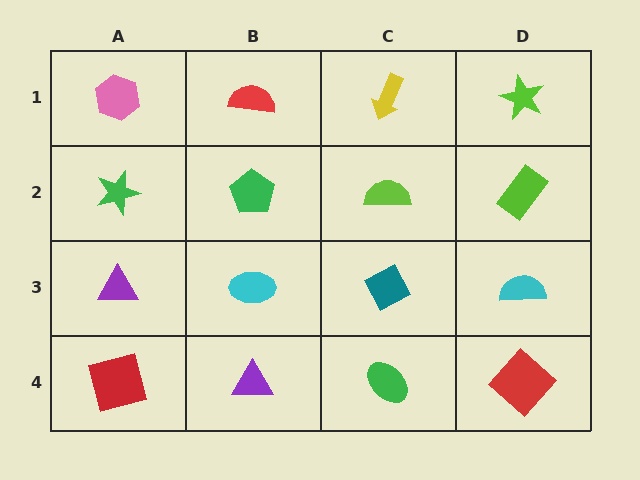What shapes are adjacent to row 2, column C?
A yellow arrow (row 1, column C), a teal diamond (row 3, column C), a green pentagon (row 2, column B), a lime rectangle (row 2, column D).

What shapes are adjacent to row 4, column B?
A cyan ellipse (row 3, column B), a red square (row 4, column A), a green ellipse (row 4, column C).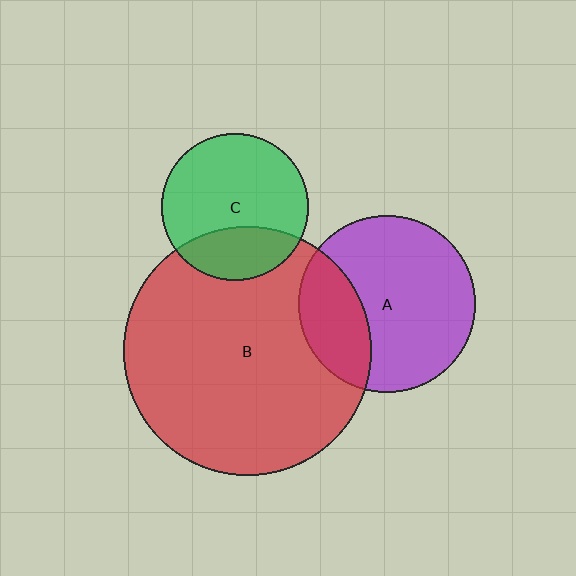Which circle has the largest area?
Circle B (red).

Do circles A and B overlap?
Yes.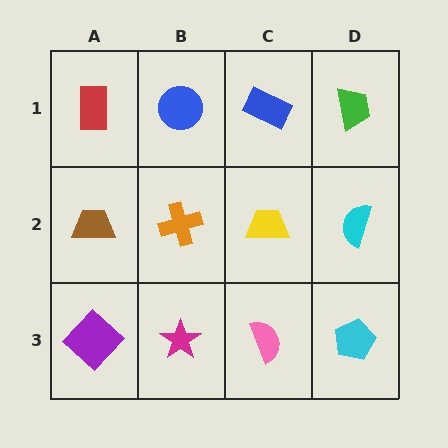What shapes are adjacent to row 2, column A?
A red rectangle (row 1, column A), a purple diamond (row 3, column A), an orange cross (row 2, column B).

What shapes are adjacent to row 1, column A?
A brown trapezoid (row 2, column A), a blue circle (row 1, column B).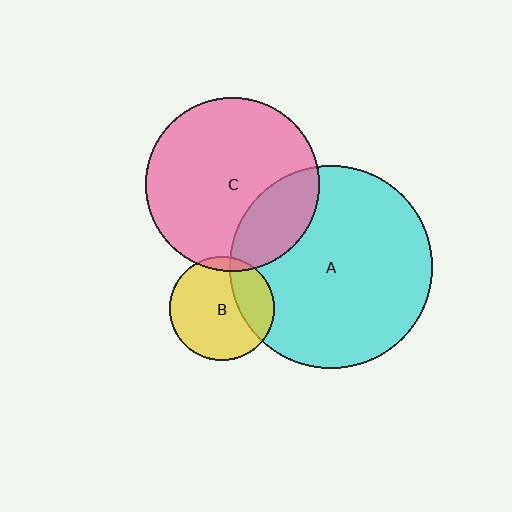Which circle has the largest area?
Circle A (cyan).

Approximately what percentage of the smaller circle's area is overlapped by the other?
Approximately 5%.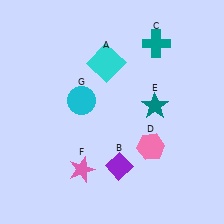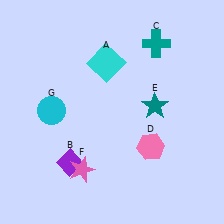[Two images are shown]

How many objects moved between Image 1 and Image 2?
2 objects moved between the two images.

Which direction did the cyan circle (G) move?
The cyan circle (G) moved left.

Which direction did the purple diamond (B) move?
The purple diamond (B) moved left.